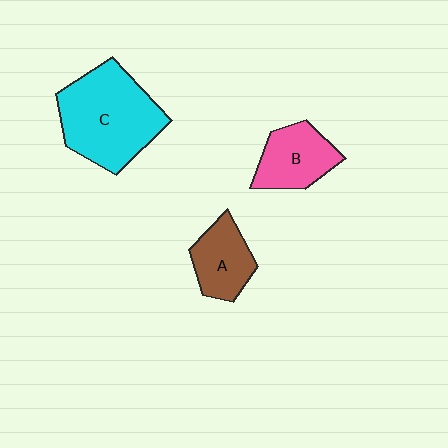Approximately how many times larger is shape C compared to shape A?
Approximately 2.1 times.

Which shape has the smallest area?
Shape A (brown).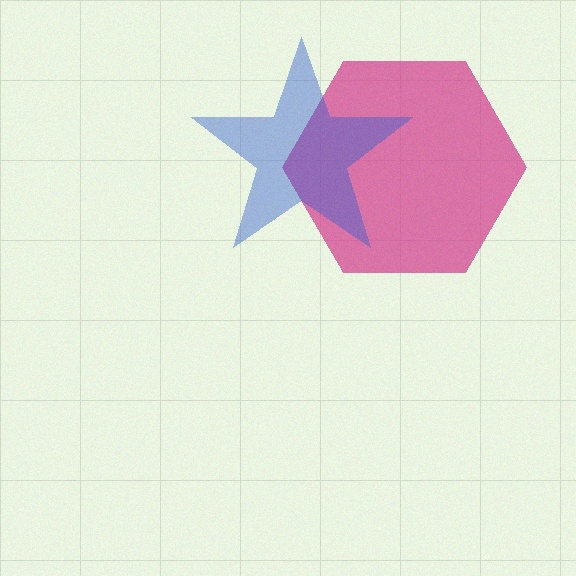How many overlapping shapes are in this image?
There are 2 overlapping shapes in the image.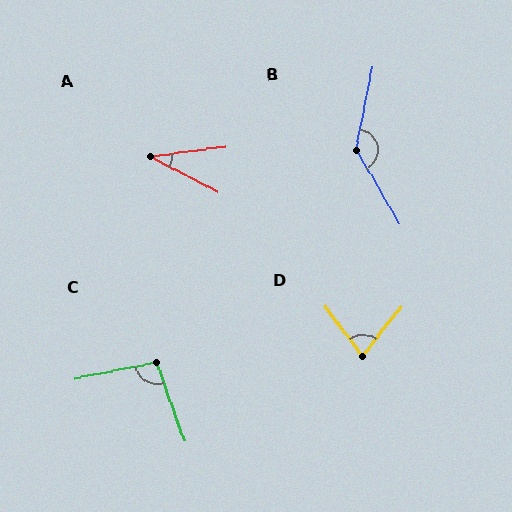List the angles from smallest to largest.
A (35°), D (75°), C (98°), B (138°).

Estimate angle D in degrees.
Approximately 75 degrees.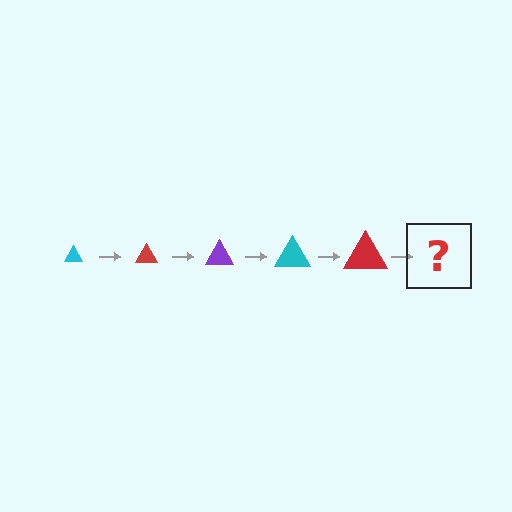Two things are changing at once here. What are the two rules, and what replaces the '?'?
The two rules are that the triangle grows larger each step and the color cycles through cyan, red, and purple. The '?' should be a purple triangle, larger than the previous one.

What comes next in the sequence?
The next element should be a purple triangle, larger than the previous one.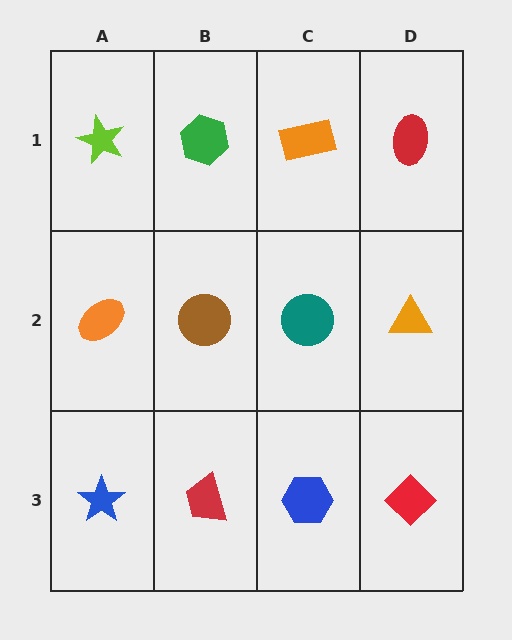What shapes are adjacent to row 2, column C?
An orange rectangle (row 1, column C), a blue hexagon (row 3, column C), a brown circle (row 2, column B), an orange triangle (row 2, column D).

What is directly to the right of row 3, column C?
A red diamond.